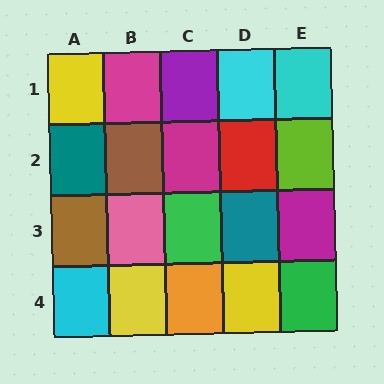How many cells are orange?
1 cell is orange.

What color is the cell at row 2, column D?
Red.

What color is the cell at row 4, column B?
Yellow.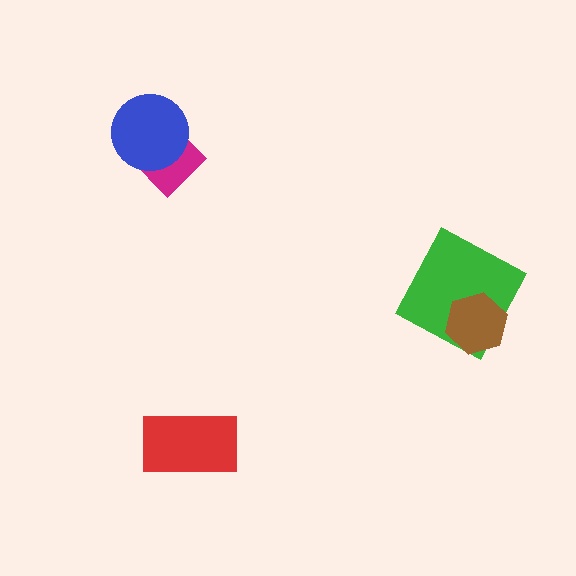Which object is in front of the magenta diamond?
The blue circle is in front of the magenta diamond.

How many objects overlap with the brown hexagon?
1 object overlaps with the brown hexagon.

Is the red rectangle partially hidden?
No, no other shape covers it.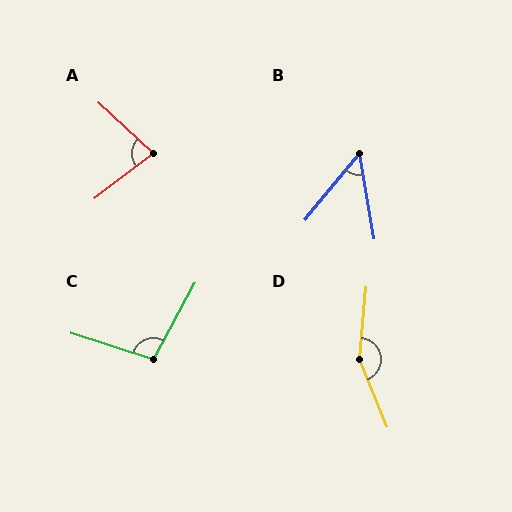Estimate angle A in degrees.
Approximately 80 degrees.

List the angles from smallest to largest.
B (49°), A (80°), C (100°), D (152°).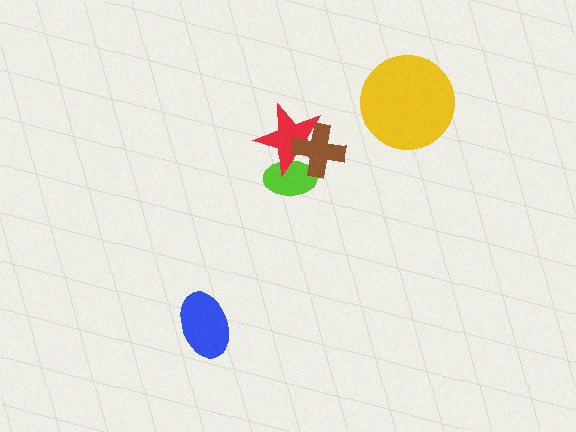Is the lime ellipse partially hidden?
Yes, it is partially covered by another shape.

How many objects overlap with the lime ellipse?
2 objects overlap with the lime ellipse.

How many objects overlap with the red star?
2 objects overlap with the red star.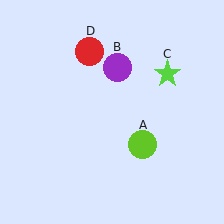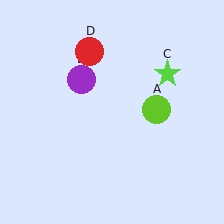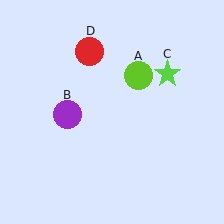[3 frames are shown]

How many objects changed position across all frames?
2 objects changed position: lime circle (object A), purple circle (object B).